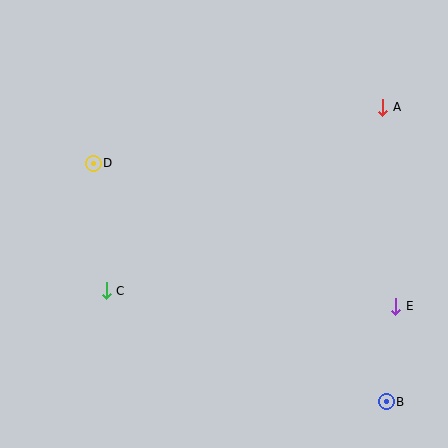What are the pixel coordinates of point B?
Point B is at (386, 402).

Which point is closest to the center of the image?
Point C at (106, 291) is closest to the center.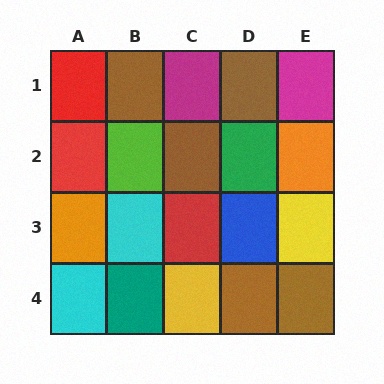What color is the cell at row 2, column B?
Lime.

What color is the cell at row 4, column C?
Yellow.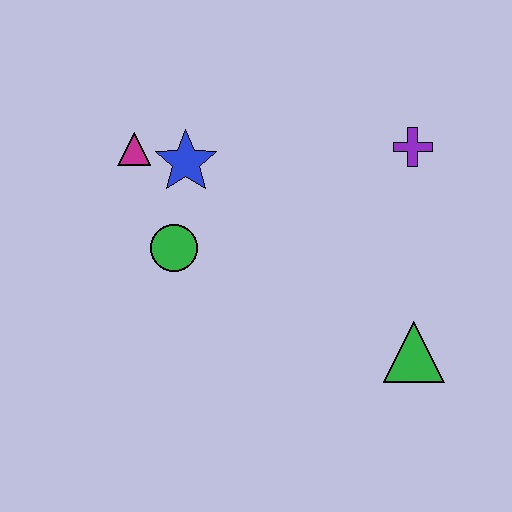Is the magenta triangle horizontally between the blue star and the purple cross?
No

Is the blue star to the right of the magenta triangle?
Yes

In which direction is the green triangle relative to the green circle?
The green triangle is to the right of the green circle.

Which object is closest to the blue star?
The magenta triangle is closest to the blue star.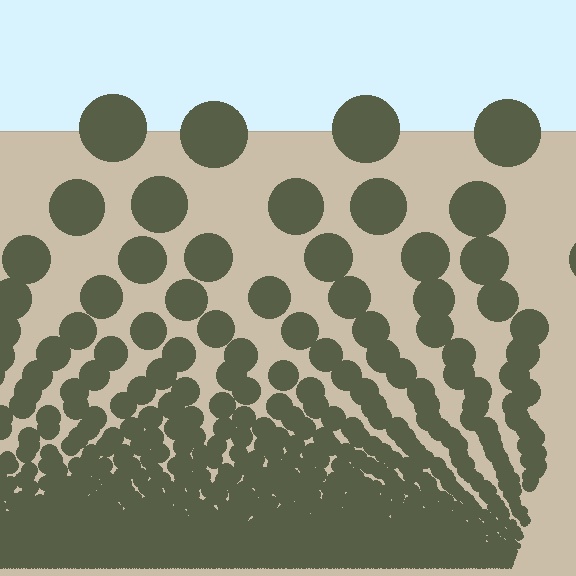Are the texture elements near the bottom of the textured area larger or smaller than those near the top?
Smaller. The gradient is inverted — elements near the bottom are smaller and denser.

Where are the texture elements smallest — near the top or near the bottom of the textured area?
Near the bottom.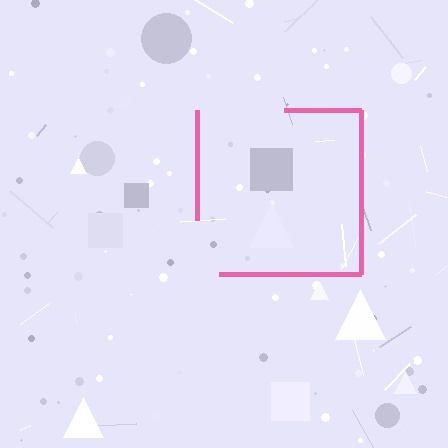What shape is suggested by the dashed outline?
The dashed outline suggests a square.